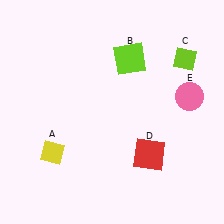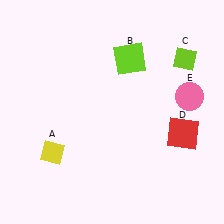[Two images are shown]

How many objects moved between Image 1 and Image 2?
1 object moved between the two images.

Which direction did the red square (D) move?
The red square (D) moved right.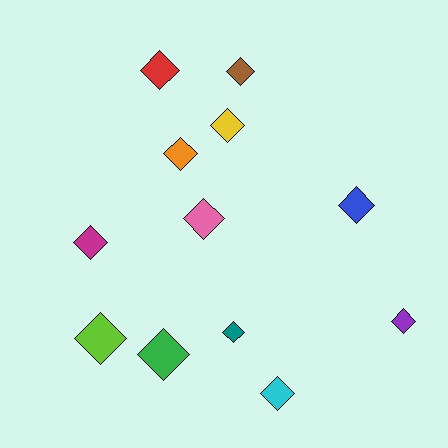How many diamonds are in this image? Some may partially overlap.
There are 12 diamonds.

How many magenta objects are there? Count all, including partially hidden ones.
There is 1 magenta object.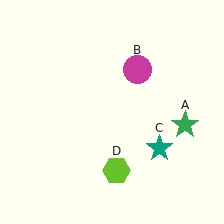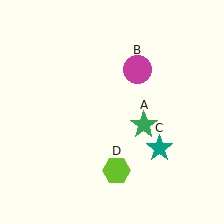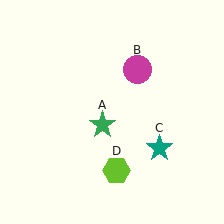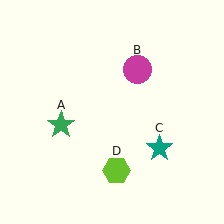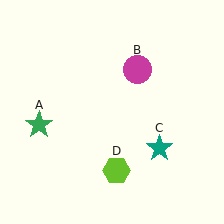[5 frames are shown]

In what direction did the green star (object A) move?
The green star (object A) moved left.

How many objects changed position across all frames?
1 object changed position: green star (object A).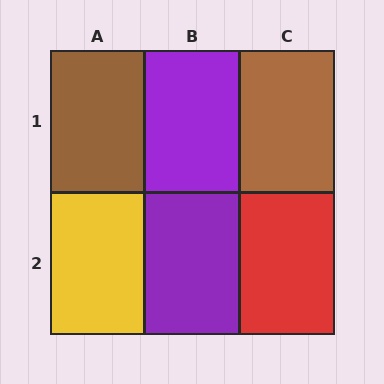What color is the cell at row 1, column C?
Brown.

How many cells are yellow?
1 cell is yellow.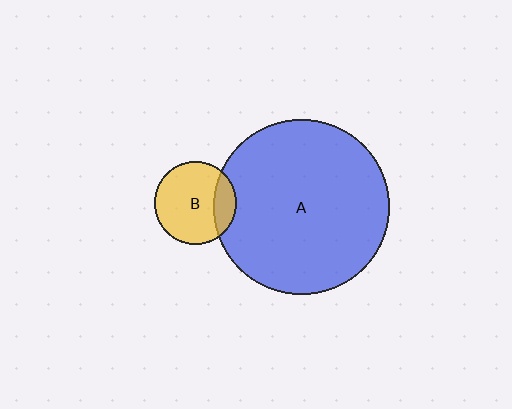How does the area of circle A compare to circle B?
Approximately 4.5 times.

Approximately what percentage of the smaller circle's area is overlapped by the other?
Approximately 20%.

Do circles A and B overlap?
Yes.